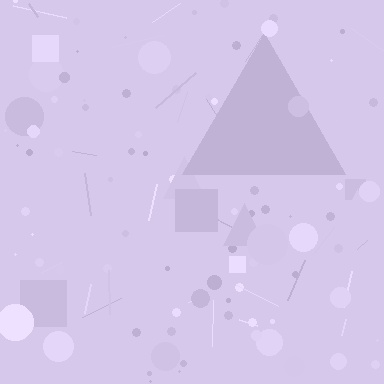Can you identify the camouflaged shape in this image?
The camouflaged shape is a triangle.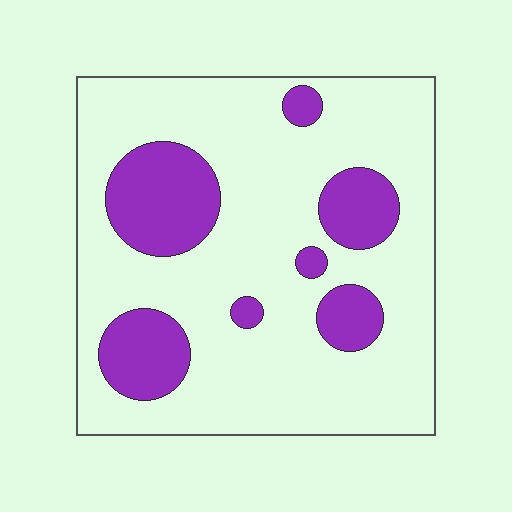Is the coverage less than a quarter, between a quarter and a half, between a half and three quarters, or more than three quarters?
Less than a quarter.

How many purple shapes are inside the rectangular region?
7.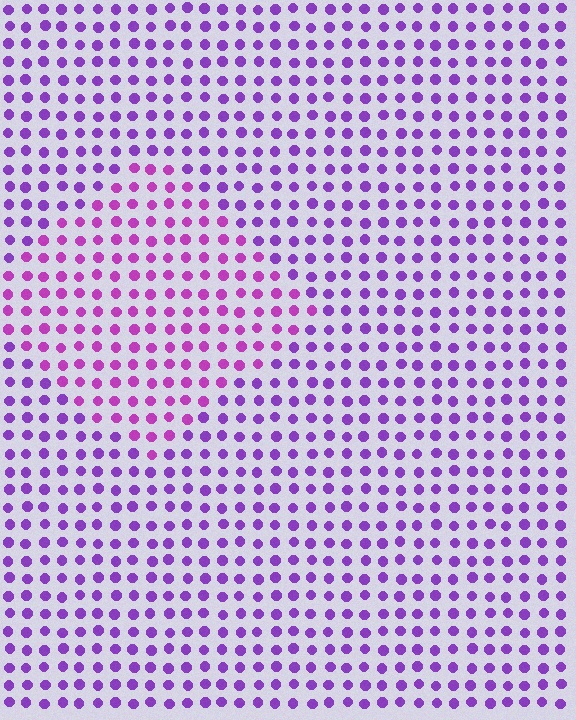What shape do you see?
I see a diamond.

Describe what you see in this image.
The image is filled with small purple elements in a uniform arrangement. A diamond-shaped region is visible where the elements are tinted to a slightly different hue, forming a subtle color boundary.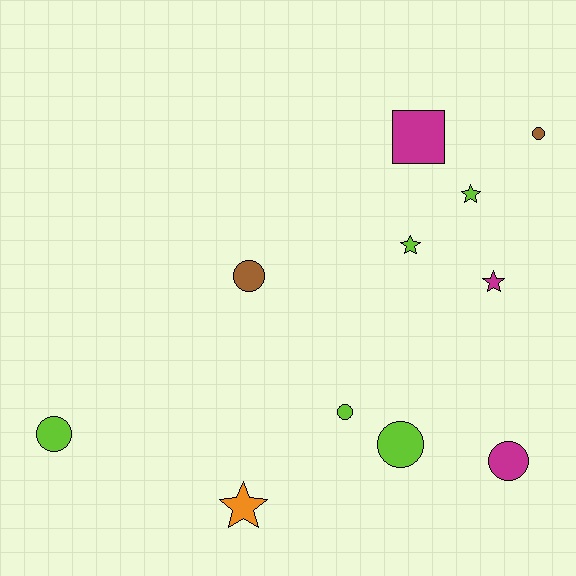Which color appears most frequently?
Lime, with 5 objects.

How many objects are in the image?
There are 11 objects.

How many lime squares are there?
There are no lime squares.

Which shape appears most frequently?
Circle, with 6 objects.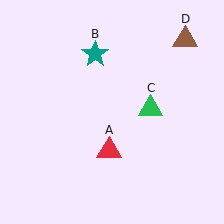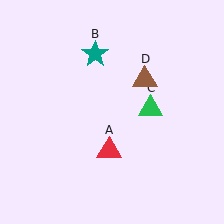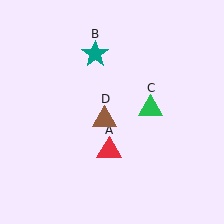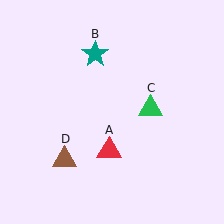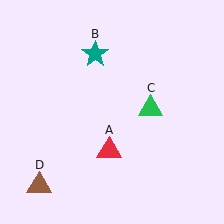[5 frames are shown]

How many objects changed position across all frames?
1 object changed position: brown triangle (object D).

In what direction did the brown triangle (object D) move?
The brown triangle (object D) moved down and to the left.